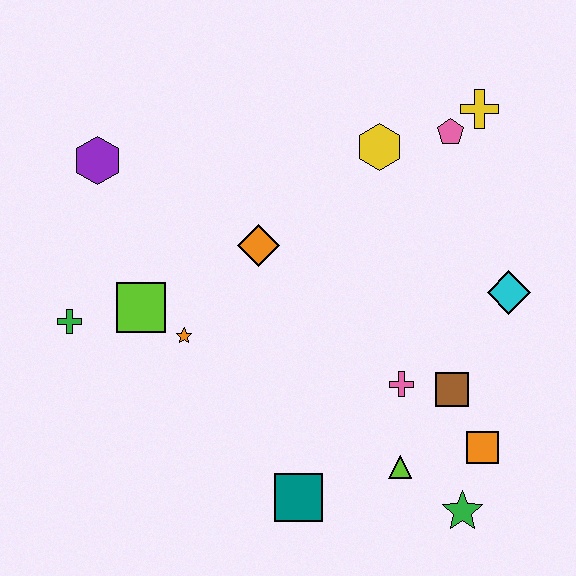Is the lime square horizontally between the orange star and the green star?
No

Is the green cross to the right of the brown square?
No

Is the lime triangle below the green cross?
Yes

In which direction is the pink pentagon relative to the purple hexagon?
The pink pentagon is to the right of the purple hexagon.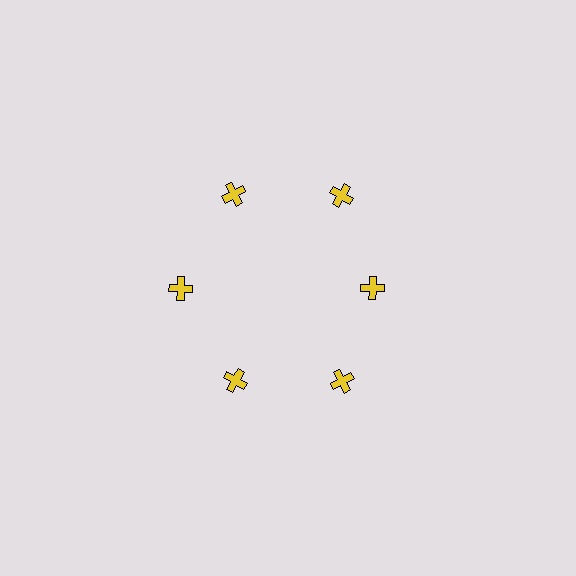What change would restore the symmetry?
The symmetry would be restored by moving it outward, back onto the ring so that all 6 crosses sit at equal angles and equal distance from the center.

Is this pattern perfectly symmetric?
No. The 6 yellow crosses are arranged in a ring, but one element near the 3 o'clock position is pulled inward toward the center, breaking the 6-fold rotational symmetry.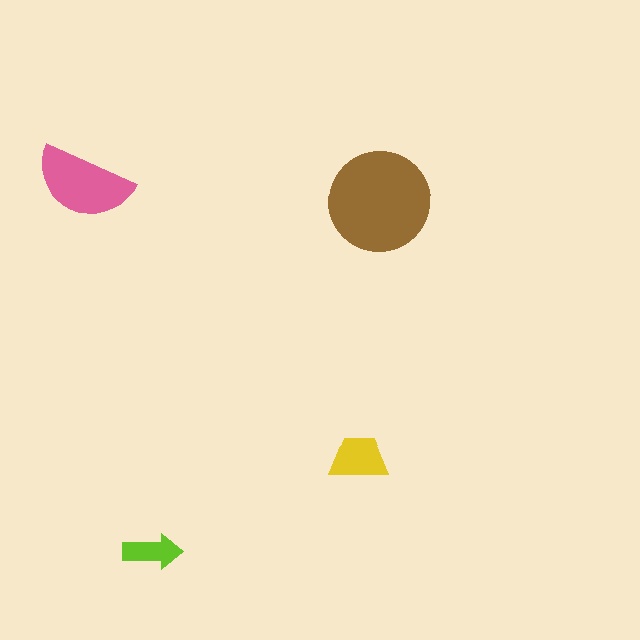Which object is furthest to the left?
The pink semicircle is leftmost.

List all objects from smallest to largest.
The lime arrow, the yellow trapezoid, the pink semicircle, the brown circle.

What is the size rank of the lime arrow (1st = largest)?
4th.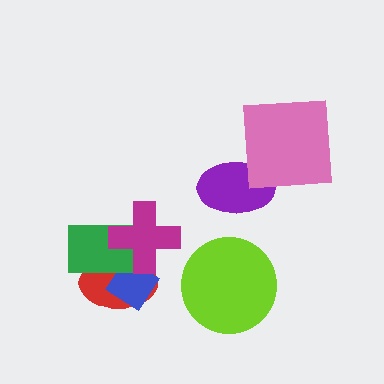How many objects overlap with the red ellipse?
3 objects overlap with the red ellipse.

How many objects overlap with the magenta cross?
3 objects overlap with the magenta cross.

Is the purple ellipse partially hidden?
Yes, it is partially covered by another shape.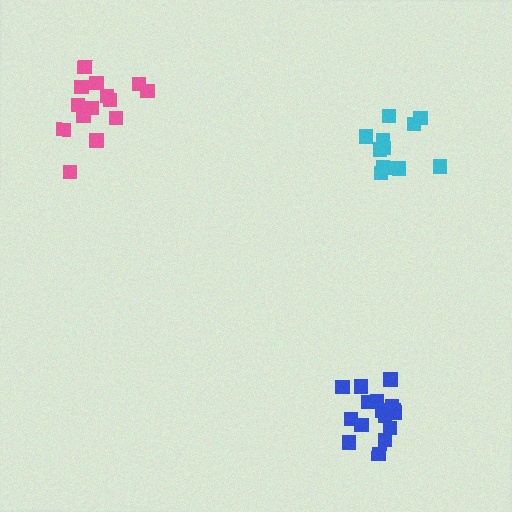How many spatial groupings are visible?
There are 3 spatial groupings.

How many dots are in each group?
Group 1: 15 dots, Group 2: 12 dots, Group 3: 16 dots (43 total).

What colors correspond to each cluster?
The clusters are colored: pink, cyan, blue.